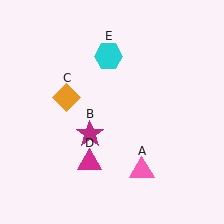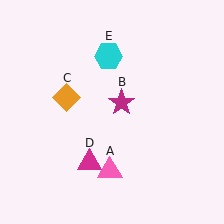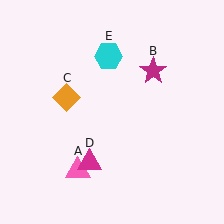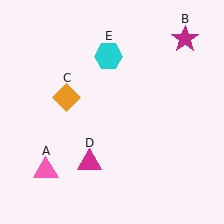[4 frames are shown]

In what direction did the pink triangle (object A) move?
The pink triangle (object A) moved left.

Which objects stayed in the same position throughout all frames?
Orange diamond (object C) and magenta triangle (object D) and cyan hexagon (object E) remained stationary.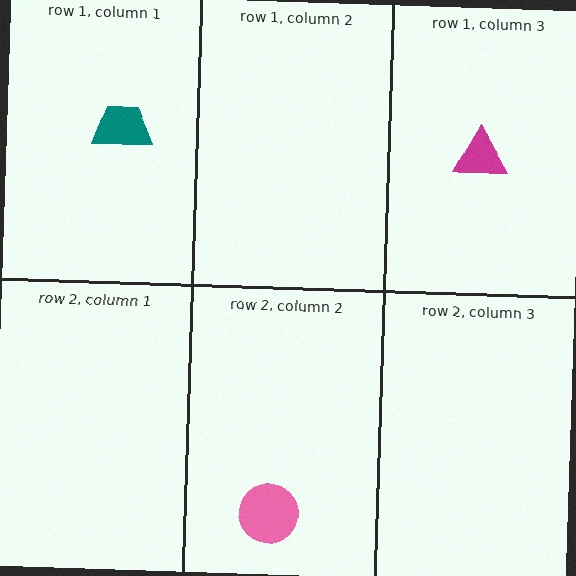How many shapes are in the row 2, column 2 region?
1.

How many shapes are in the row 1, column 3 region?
1.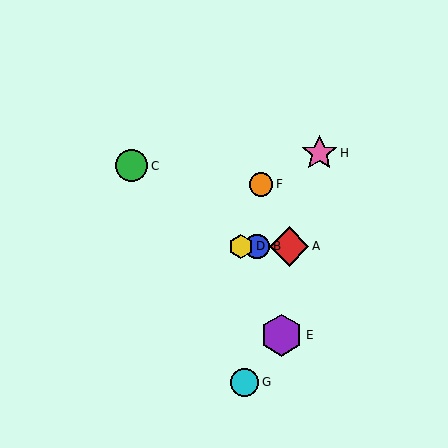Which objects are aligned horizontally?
Objects A, B, D are aligned horizontally.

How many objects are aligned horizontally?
3 objects (A, B, D) are aligned horizontally.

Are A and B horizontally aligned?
Yes, both are at y≈246.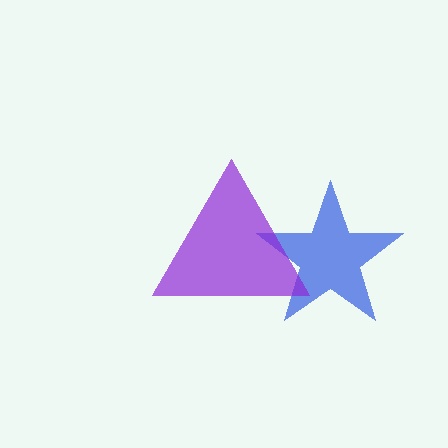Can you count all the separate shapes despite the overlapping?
Yes, there are 2 separate shapes.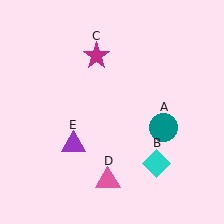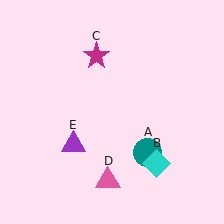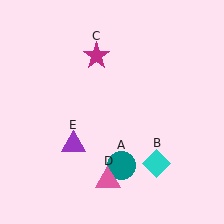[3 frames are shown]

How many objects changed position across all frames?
1 object changed position: teal circle (object A).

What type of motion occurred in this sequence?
The teal circle (object A) rotated clockwise around the center of the scene.